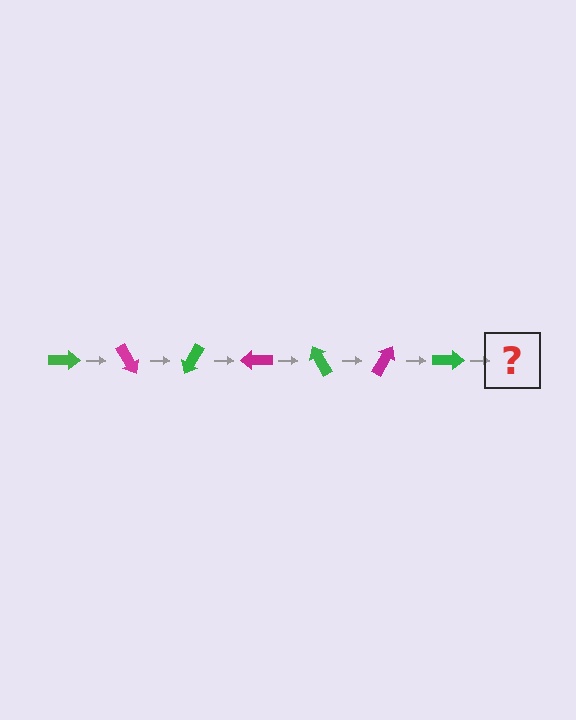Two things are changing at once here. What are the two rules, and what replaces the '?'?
The two rules are that it rotates 60 degrees each step and the color cycles through green and magenta. The '?' should be a magenta arrow, rotated 420 degrees from the start.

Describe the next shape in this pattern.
It should be a magenta arrow, rotated 420 degrees from the start.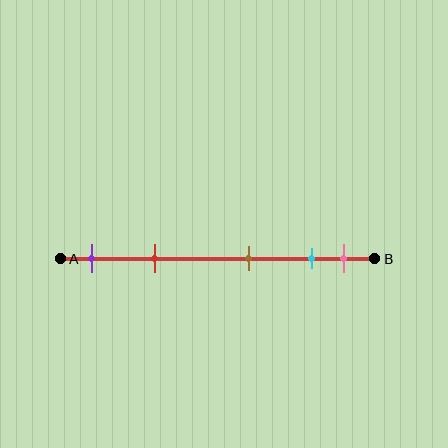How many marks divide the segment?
There are 5 marks dividing the segment.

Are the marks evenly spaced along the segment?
No, the marks are not evenly spaced.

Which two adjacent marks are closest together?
The cyan and pink marks are the closest adjacent pair.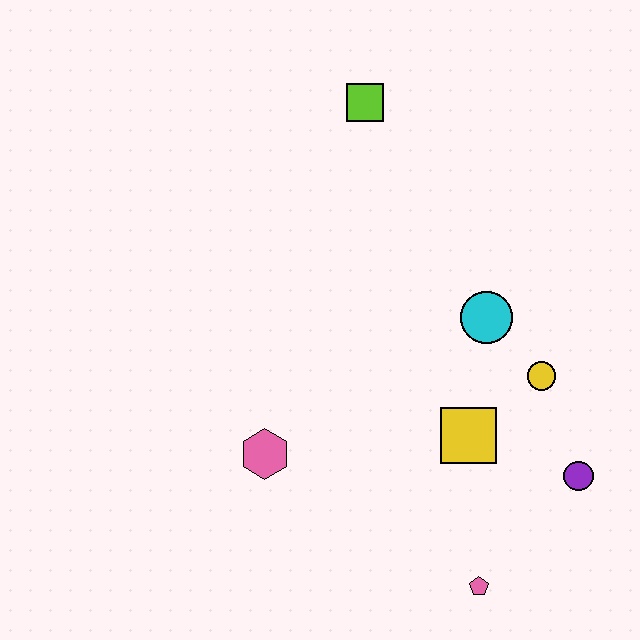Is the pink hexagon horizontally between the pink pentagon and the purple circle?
No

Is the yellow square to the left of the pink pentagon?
Yes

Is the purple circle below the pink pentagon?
No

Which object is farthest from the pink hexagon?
The lime square is farthest from the pink hexagon.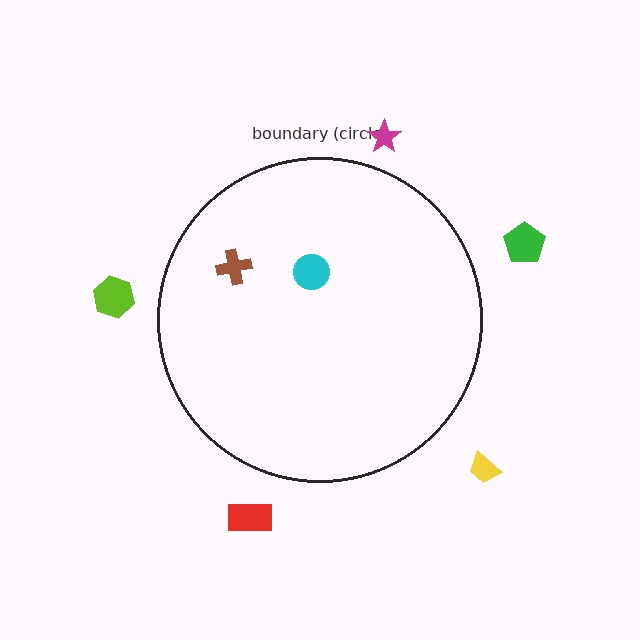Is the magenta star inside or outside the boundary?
Outside.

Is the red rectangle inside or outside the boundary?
Outside.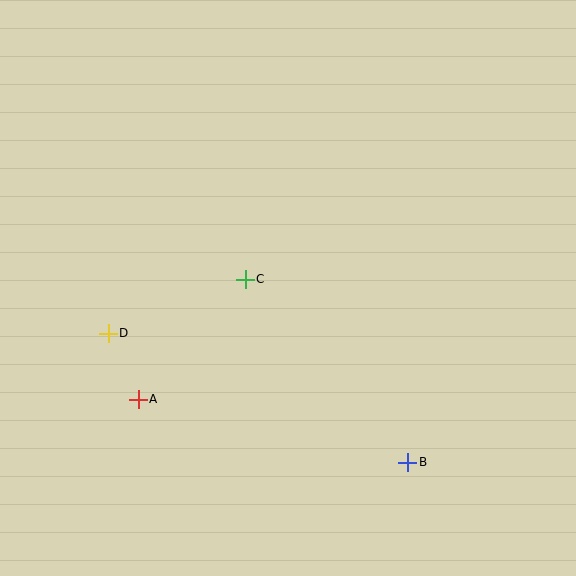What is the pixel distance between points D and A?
The distance between D and A is 72 pixels.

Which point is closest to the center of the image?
Point C at (245, 279) is closest to the center.